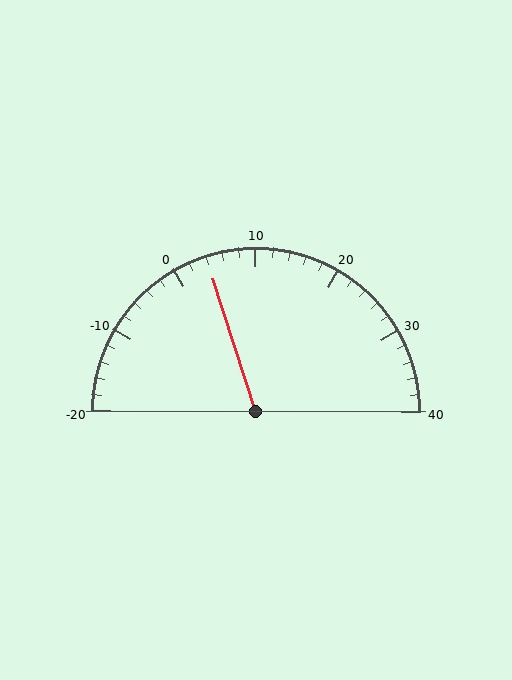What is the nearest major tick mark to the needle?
The nearest major tick mark is 0.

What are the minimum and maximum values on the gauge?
The gauge ranges from -20 to 40.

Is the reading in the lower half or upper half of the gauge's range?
The reading is in the lower half of the range (-20 to 40).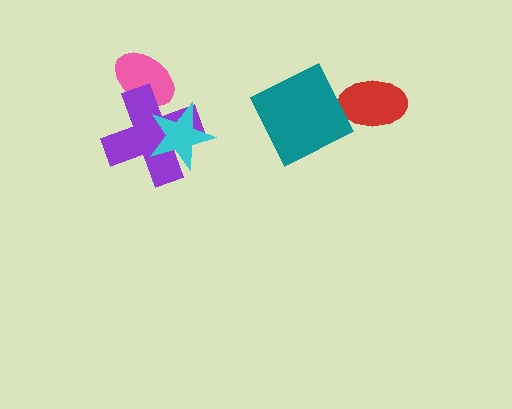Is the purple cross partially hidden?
Yes, it is partially covered by another shape.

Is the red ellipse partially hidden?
No, no other shape covers it.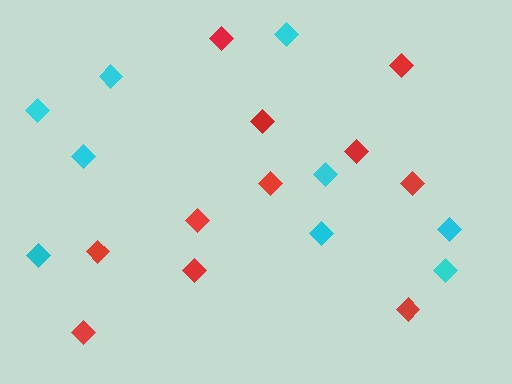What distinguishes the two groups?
There are 2 groups: one group of red diamonds (11) and one group of cyan diamonds (9).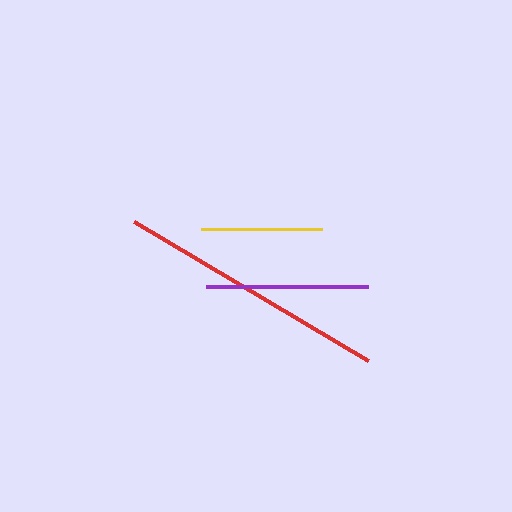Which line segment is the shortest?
The yellow line is the shortest at approximately 121 pixels.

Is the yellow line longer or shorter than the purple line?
The purple line is longer than the yellow line.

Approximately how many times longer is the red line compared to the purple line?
The red line is approximately 1.7 times the length of the purple line.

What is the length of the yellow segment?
The yellow segment is approximately 121 pixels long.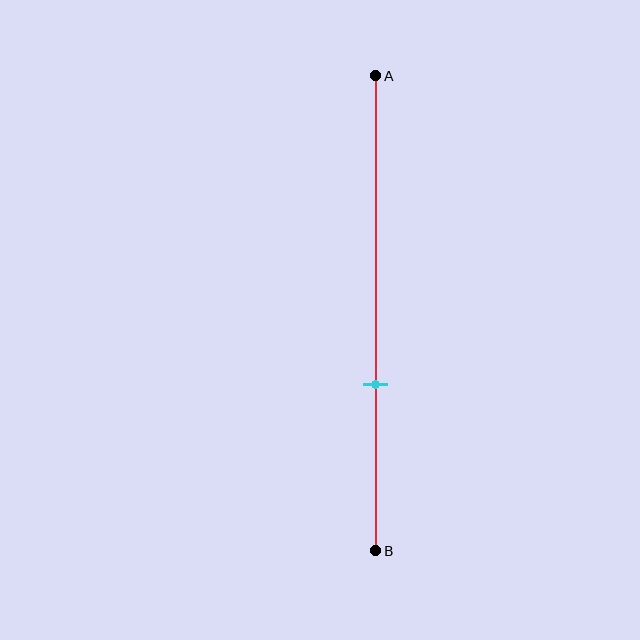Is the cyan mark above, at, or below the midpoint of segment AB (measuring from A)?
The cyan mark is below the midpoint of segment AB.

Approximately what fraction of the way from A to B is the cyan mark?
The cyan mark is approximately 65% of the way from A to B.